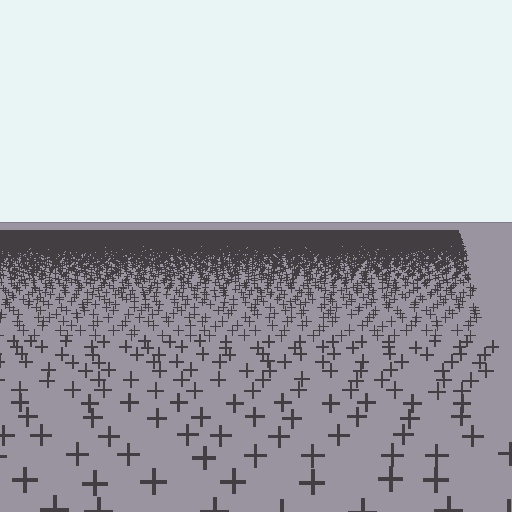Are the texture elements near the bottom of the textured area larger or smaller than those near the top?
Larger. Near the bottom, elements are closer to the viewer and appear at a bigger on-screen size.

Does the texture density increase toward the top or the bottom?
Density increases toward the top.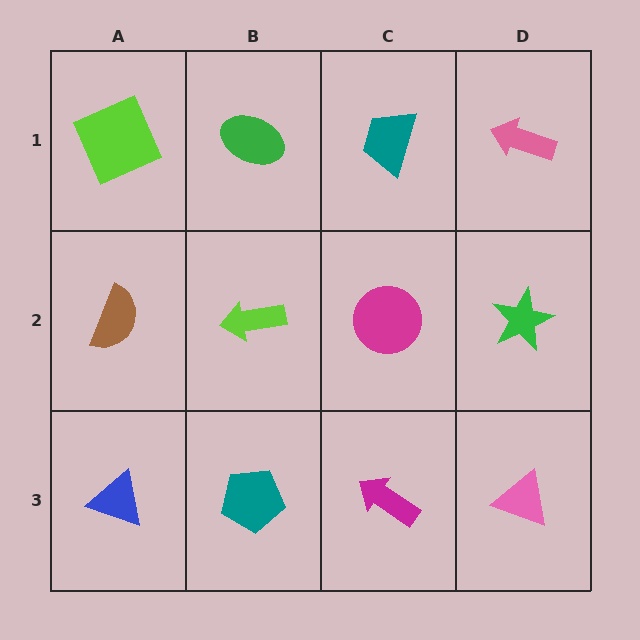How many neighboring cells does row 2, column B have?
4.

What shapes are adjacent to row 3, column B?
A lime arrow (row 2, column B), a blue triangle (row 3, column A), a magenta arrow (row 3, column C).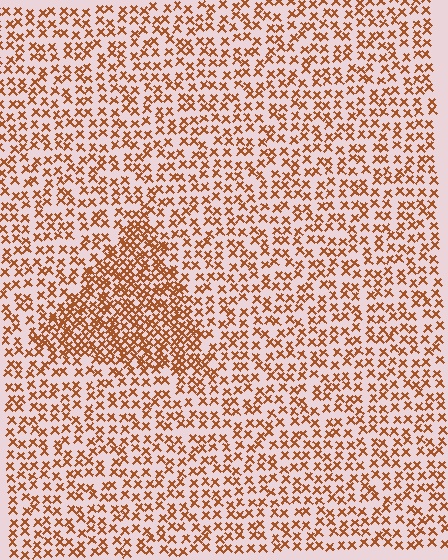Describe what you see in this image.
The image contains small brown elements arranged at two different densities. A triangle-shaped region is visible where the elements are more densely packed than the surrounding area.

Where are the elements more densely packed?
The elements are more densely packed inside the triangle boundary.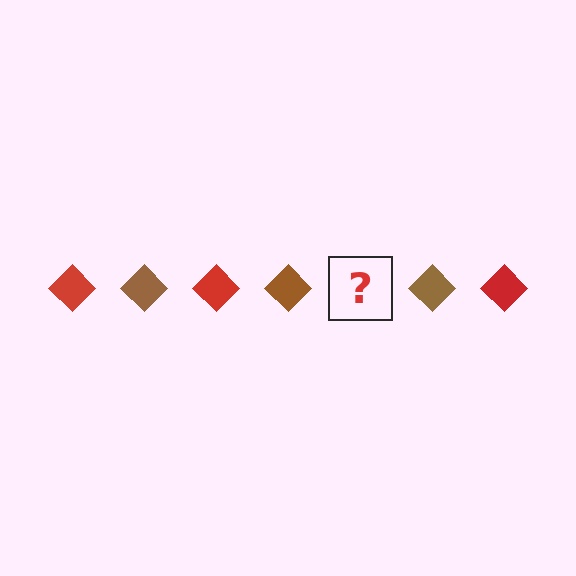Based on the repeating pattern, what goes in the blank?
The blank should be a red diamond.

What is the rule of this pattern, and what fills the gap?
The rule is that the pattern cycles through red, brown diamonds. The gap should be filled with a red diamond.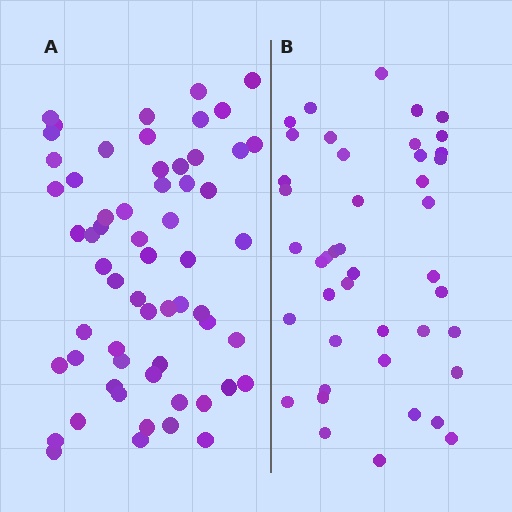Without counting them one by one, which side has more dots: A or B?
Region A (the left region) has more dots.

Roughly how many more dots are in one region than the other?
Region A has approximately 15 more dots than region B.